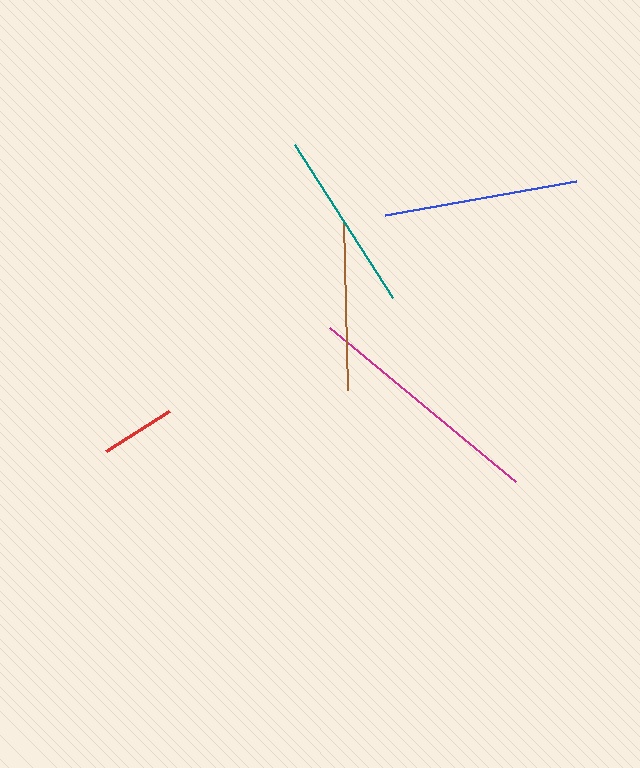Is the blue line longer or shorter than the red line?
The blue line is longer than the red line.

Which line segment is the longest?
The magenta line is the longest at approximately 242 pixels.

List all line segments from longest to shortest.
From longest to shortest: magenta, blue, teal, brown, red.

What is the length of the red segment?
The red segment is approximately 75 pixels long.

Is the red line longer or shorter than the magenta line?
The magenta line is longer than the red line.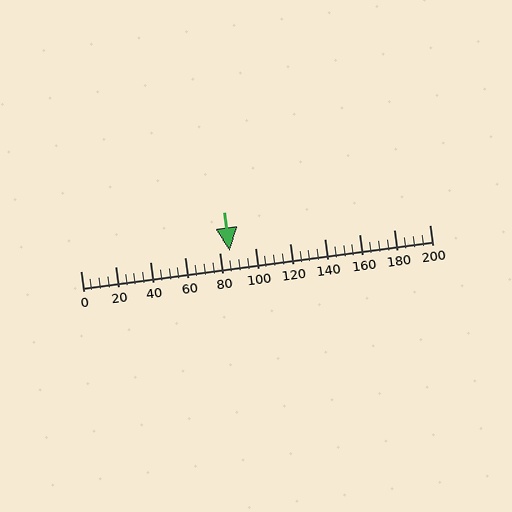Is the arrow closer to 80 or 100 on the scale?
The arrow is closer to 80.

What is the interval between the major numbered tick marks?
The major tick marks are spaced 20 units apart.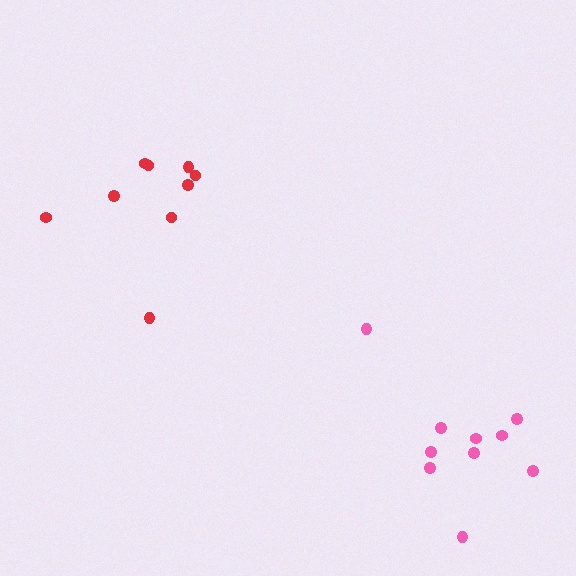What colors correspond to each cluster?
The clusters are colored: red, pink.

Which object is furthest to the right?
The pink cluster is rightmost.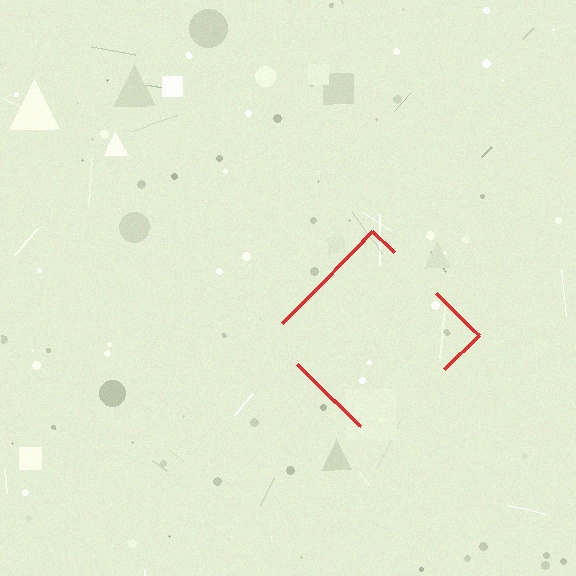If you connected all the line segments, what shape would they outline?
They would outline a diamond.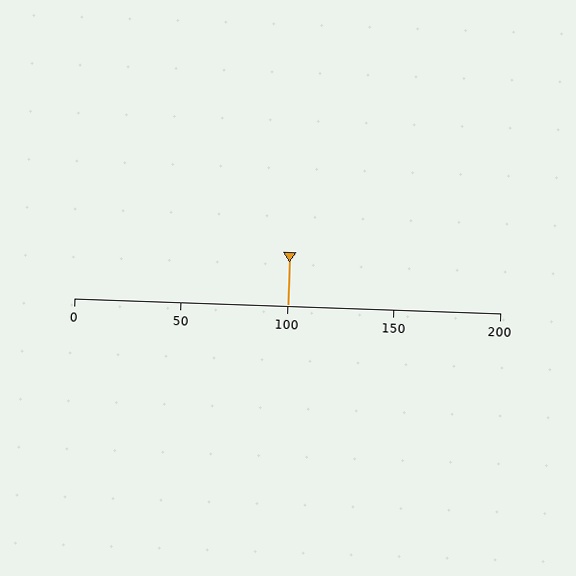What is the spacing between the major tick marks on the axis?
The major ticks are spaced 50 apart.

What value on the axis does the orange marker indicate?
The marker indicates approximately 100.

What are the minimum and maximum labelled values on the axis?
The axis runs from 0 to 200.